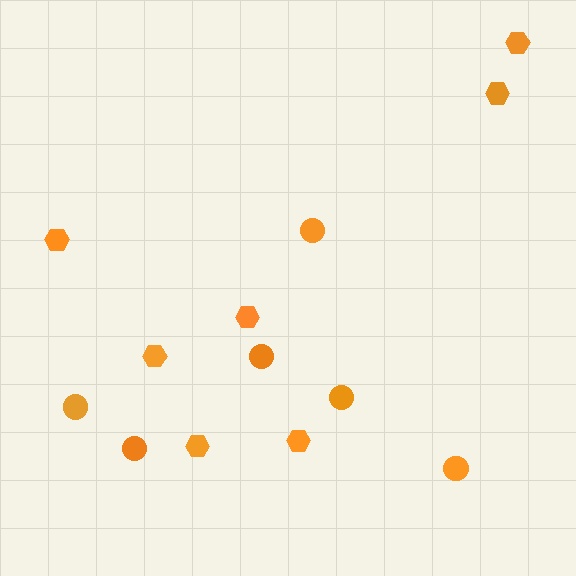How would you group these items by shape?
There are 2 groups: one group of hexagons (7) and one group of circles (6).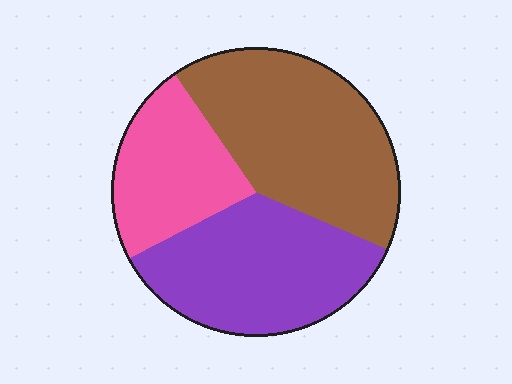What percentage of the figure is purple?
Purple covers around 35% of the figure.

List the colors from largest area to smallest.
From largest to smallest: brown, purple, pink.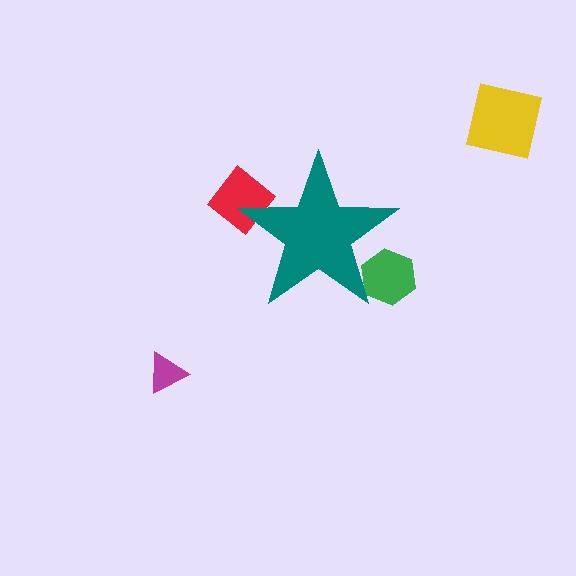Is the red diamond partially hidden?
Yes, the red diamond is partially hidden behind the teal star.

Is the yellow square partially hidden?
No, the yellow square is fully visible.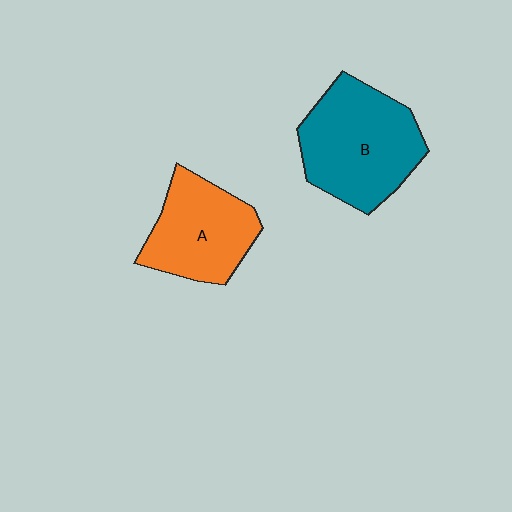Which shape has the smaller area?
Shape A (orange).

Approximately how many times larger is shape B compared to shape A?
Approximately 1.3 times.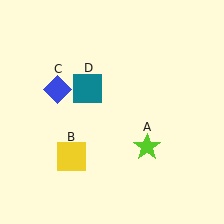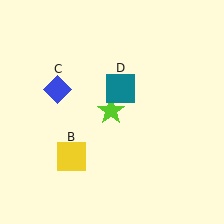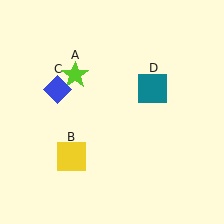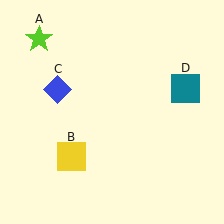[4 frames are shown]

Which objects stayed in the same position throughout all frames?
Yellow square (object B) and blue diamond (object C) remained stationary.